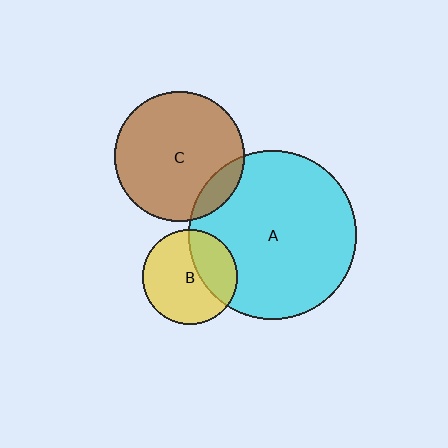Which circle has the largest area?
Circle A (cyan).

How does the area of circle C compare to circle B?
Approximately 1.9 times.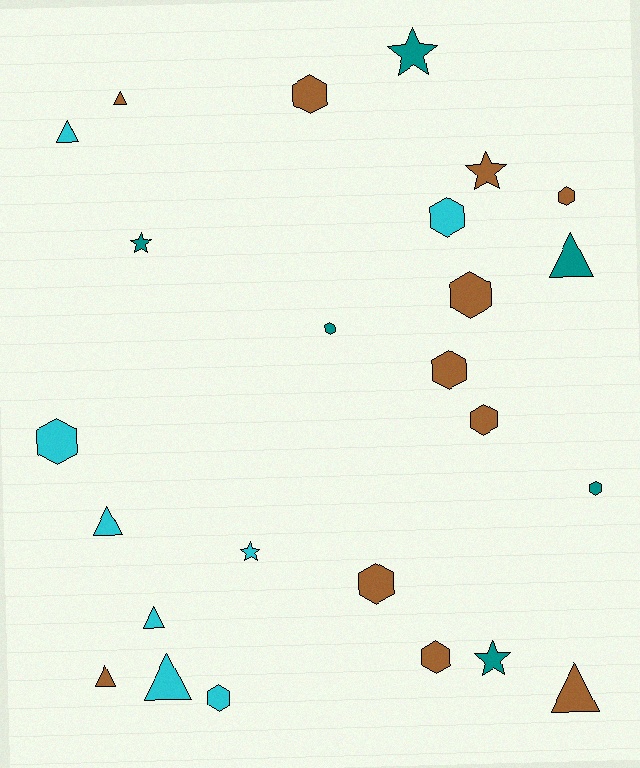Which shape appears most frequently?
Hexagon, with 12 objects.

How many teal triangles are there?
There is 1 teal triangle.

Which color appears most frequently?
Brown, with 11 objects.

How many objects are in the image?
There are 25 objects.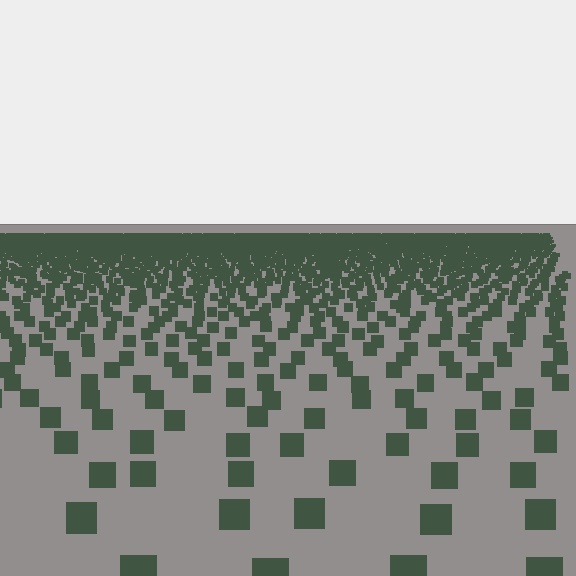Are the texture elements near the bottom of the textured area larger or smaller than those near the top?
Larger. Near the bottom, elements are closer to the viewer and appear at a bigger on-screen size.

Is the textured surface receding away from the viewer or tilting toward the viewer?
The surface is receding away from the viewer. Texture elements get smaller and denser toward the top.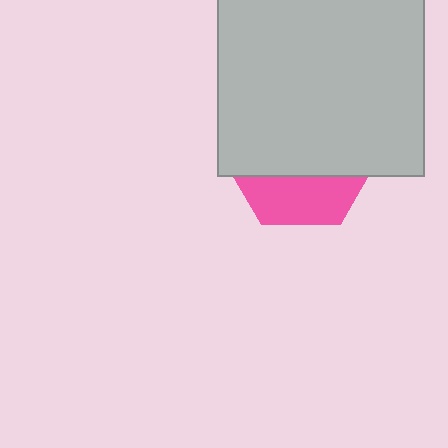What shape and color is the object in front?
The object in front is a light gray square.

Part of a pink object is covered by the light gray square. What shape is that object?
It is a hexagon.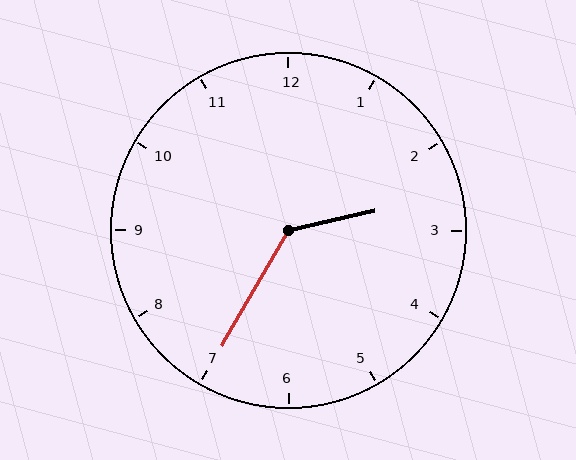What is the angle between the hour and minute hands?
Approximately 132 degrees.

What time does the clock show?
2:35.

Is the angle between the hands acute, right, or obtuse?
It is obtuse.